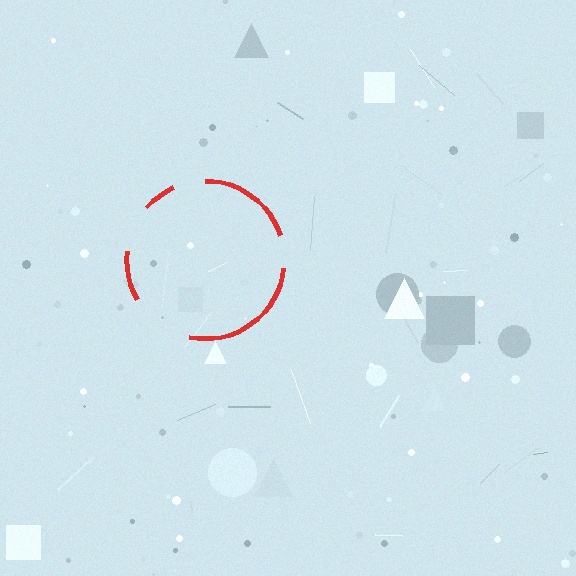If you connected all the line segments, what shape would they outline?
They would outline a circle.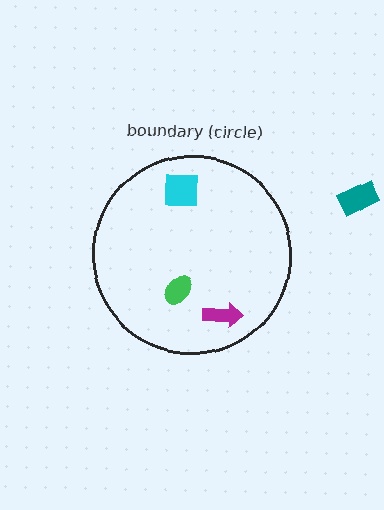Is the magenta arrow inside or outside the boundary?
Inside.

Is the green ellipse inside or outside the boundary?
Inside.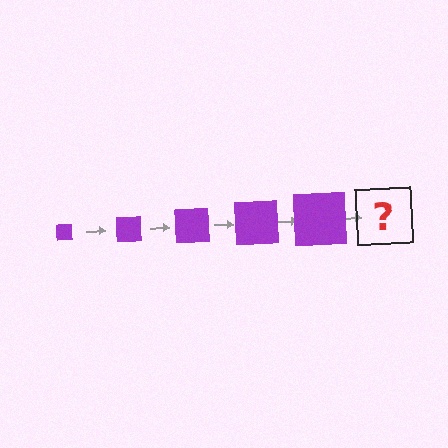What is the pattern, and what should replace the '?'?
The pattern is that the square gets progressively larger each step. The '?' should be a purple square, larger than the previous one.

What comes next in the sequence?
The next element should be a purple square, larger than the previous one.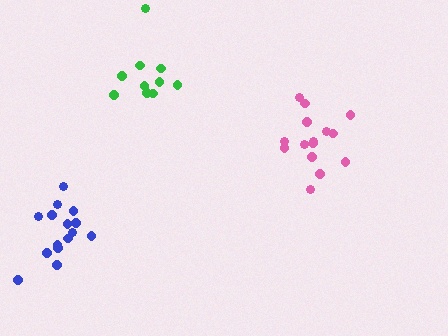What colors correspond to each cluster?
The clusters are colored: green, pink, blue.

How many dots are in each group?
Group 1: 10 dots, Group 2: 15 dots, Group 3: 15 dots (40 total).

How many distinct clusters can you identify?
There are 3 distinct clusters.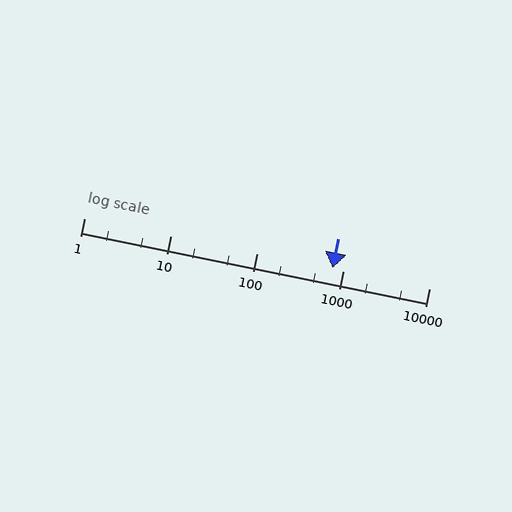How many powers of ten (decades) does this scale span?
The scale spans 4 decades, from 1 to 10000.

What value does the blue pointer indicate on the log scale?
The pointer indicates approximately 750.